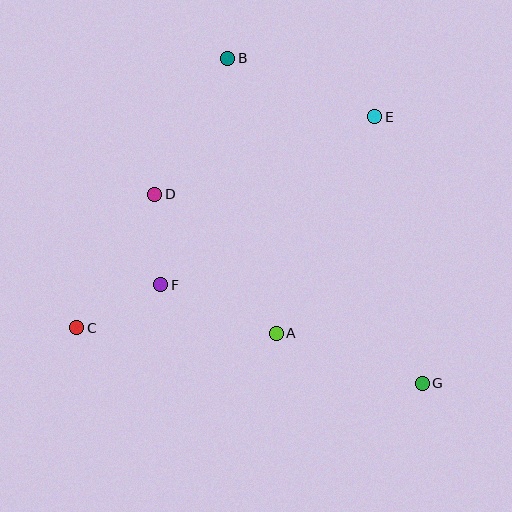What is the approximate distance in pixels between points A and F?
The distance between A and F is approximately 125 pixels.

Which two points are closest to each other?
Points D and F are closest to each other.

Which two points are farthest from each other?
Points B and G are farthest from each other.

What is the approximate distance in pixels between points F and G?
The distance between F and G is approximately 279 pixels.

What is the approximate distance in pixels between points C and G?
The distance between C and G is approximately 350 pixels.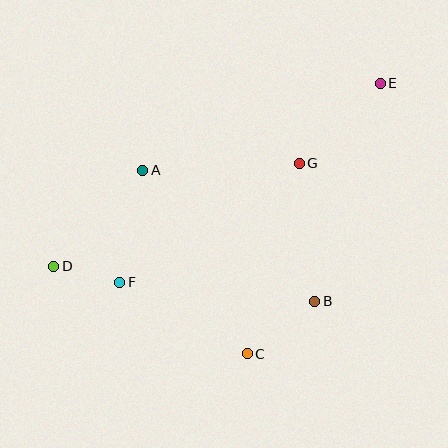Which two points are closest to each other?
Points D and F are closest to each other.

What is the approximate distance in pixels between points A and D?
The distance between A and D is approximately 131 pixels.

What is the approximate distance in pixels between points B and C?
The distance between B and C is approximately 86 pixels.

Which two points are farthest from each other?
Points D and E are farthest from each other.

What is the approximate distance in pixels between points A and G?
The distance between A and G is approximately 156 pixels.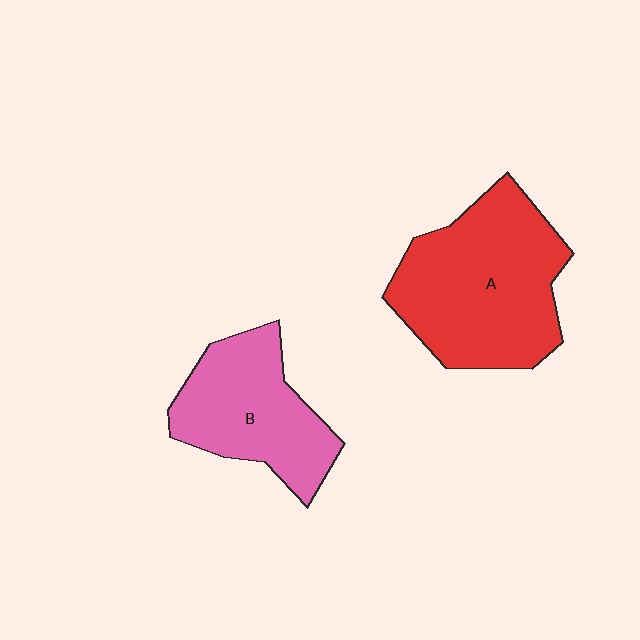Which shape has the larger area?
Shape A (red).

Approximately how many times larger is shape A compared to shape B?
Approximately 1.4 times.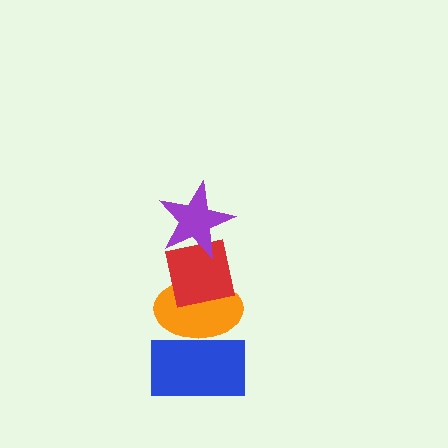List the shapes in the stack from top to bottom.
From top to bottom: the purple star, the red square, the orange ellipse, the blue rectangle.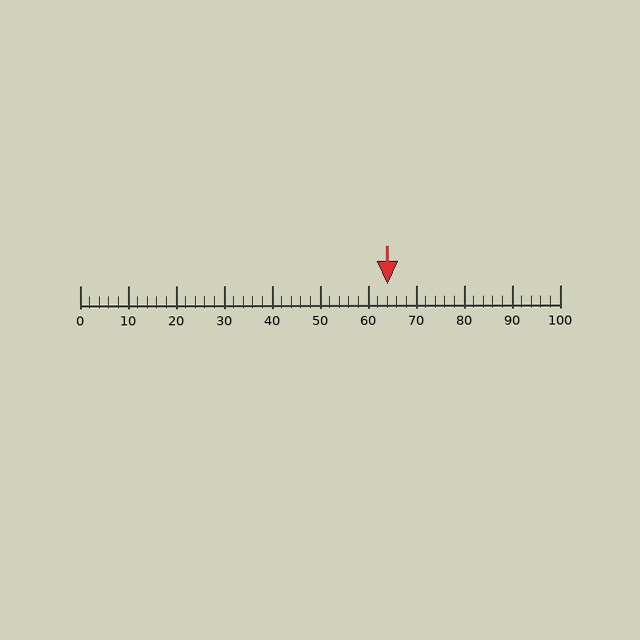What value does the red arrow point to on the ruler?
The red arrow points to approximately 64.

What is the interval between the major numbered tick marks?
The major tick marks are spaced 10 units apart.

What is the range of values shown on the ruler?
The ruler shows values from 0 to 100.